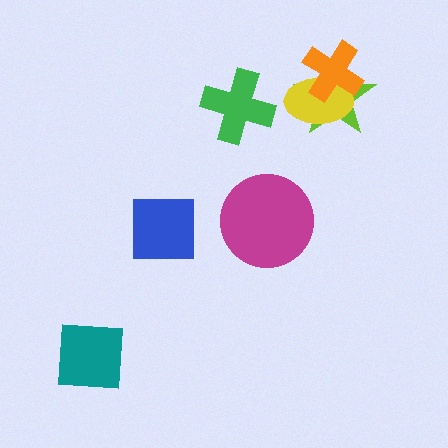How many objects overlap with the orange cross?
2 objects overlap with the orange cross.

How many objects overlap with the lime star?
2 objects overlap with the lime star.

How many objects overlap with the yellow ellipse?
2 objects overlap with the yellow ellipse.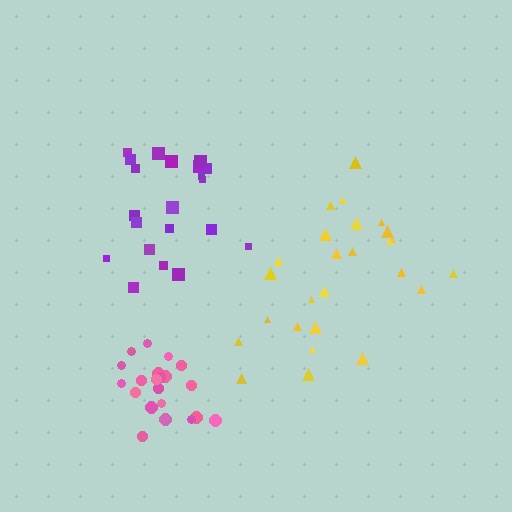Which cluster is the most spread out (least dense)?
Yellow.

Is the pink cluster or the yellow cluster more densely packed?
Pink.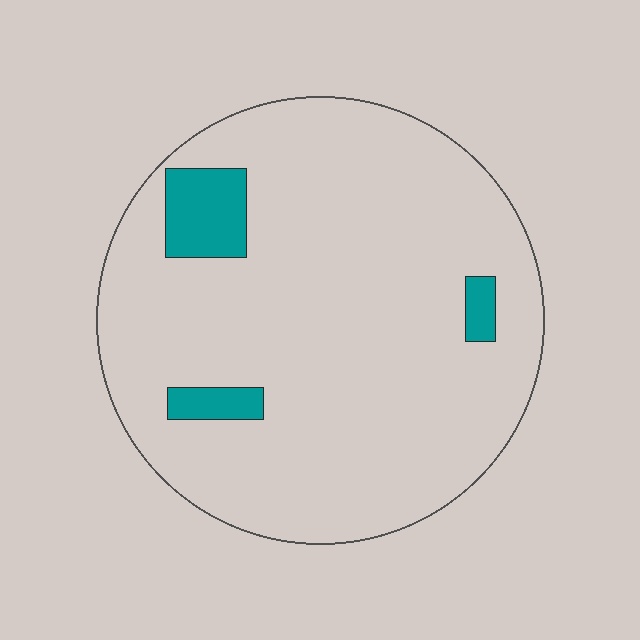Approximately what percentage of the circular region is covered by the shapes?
Approximately 10%.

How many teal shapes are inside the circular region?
3.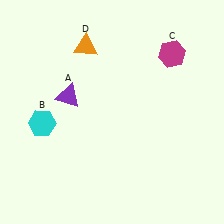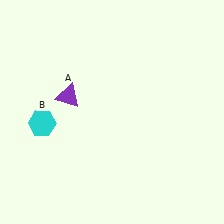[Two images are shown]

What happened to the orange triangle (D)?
The orange triangle (D) was removed in Image 2. It was in the top-left area of Image 1.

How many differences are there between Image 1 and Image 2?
There are 2 differences between the two images.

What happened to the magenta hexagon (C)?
The magenta hexagon (C) was removed in Image 2. It was in the top-right area of Image 1.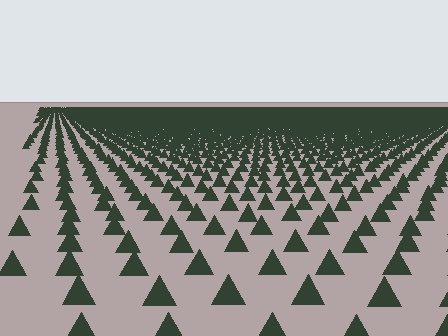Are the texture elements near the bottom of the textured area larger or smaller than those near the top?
Larger. Near the bottom, elements are closer to the viewer and appear at a bigger on-screen size.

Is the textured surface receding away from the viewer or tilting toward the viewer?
The surface is receding away from the viewer. Texture elements get smaller and denser toward the top.